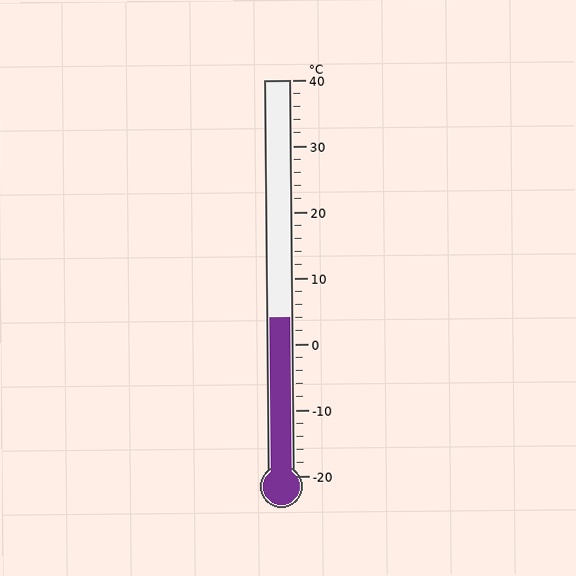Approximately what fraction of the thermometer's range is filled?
The thermometer is filled to approximately 40% of its range.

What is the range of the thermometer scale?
The thermometer scale ranges from -20°C to 40°C.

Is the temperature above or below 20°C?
The temperature is below 20°C.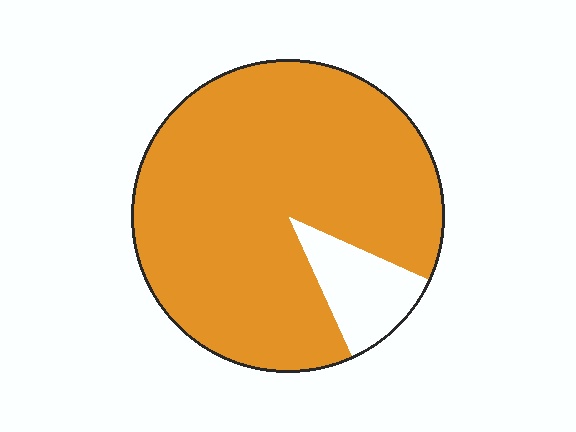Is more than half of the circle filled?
Yes.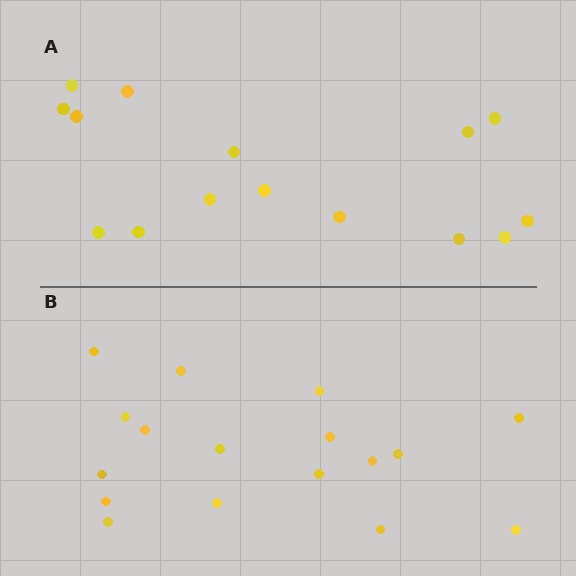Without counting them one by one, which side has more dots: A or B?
Region B (the bottom region) has more dots.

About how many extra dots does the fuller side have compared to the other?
Region B has just a few more — roughly 2 or 3 more dots than region A.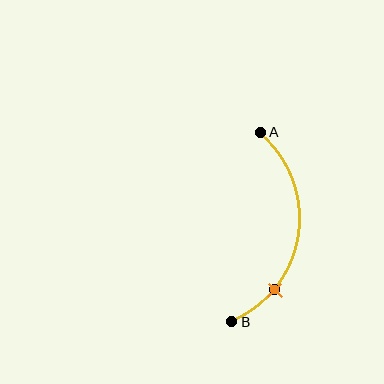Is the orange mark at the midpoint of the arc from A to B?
No. The orange mark lies on the arc but is closer to endpoint B. The arc midpoint would be at the point on the curve equidistant along the arc from both A and B.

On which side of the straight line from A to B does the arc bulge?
The arc bulges to the right of the straight line connecting A and B.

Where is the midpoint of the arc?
The arc midpoint is the point on the curve farthest from the straight line joining A and B. It sits to the right of that line.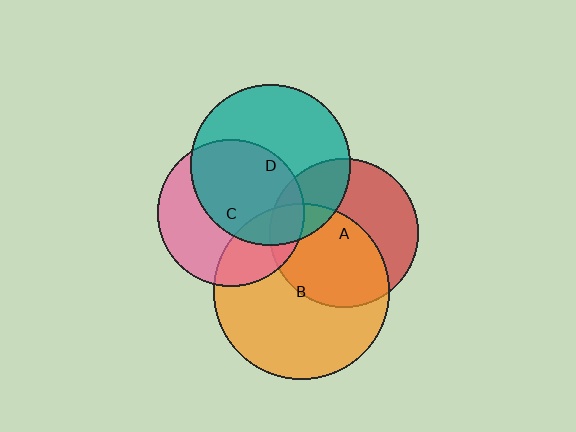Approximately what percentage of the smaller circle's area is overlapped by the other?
Approximately 55%.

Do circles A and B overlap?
Yes.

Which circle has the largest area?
Circle B (orange).